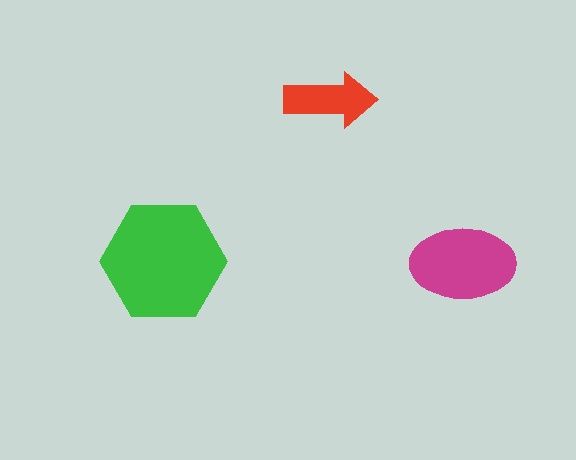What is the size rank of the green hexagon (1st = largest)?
1st.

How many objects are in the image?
There are 3 objects in the image.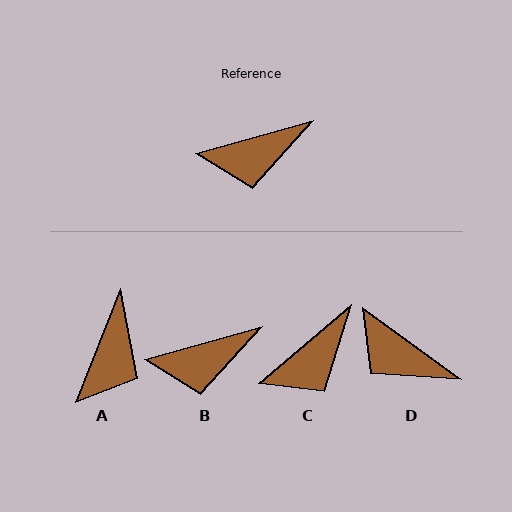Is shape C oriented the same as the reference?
No, it is off by about 25 degrees.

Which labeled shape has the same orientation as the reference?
B.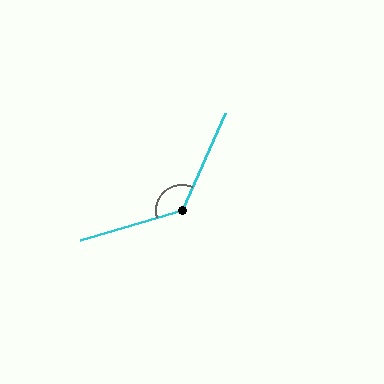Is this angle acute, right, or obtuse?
It is obtuse.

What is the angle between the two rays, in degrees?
Approximately 130 degrees.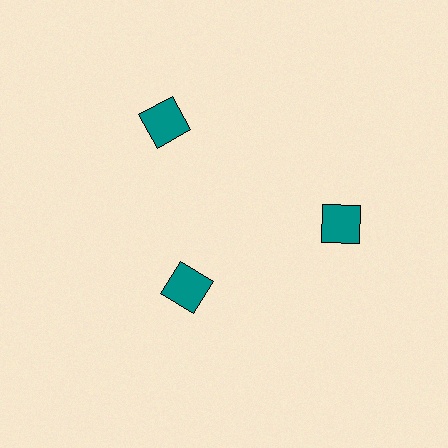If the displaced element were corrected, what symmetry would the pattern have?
It would have 3-fold rotational symmetry — the pattern would map onto itself every 120 degrees.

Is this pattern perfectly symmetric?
No. The 3 teal squares are arranged in a ring, but one element near the 7 o'clock position is pulled inward toward the center, breaking the 3-fold rotational symmetry.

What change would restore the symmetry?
The symmetry would be restored by moving it outward, back onto the ring so that all 3 squares sit at equal angles and equal distance from the center.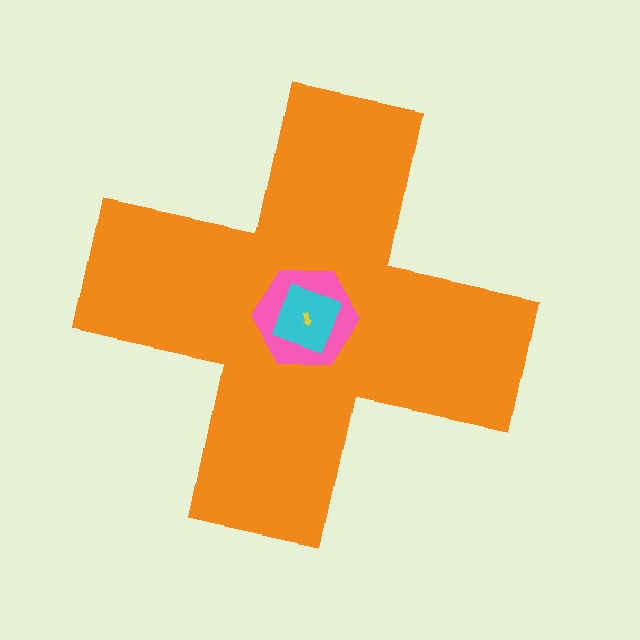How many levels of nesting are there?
4.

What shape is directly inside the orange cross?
The pink hexagon.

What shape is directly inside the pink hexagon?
The cyan square.